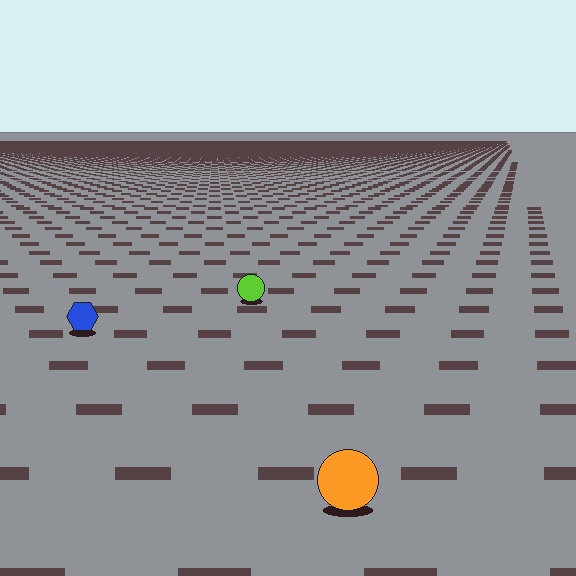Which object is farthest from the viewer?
The lime circle is farthest from the viewer. It appears smaller and the ground texture around it is denser.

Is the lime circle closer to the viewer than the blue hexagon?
No. The blue hexagon is closer — you can tell from the texture gradient: the ground texture is coarser near it.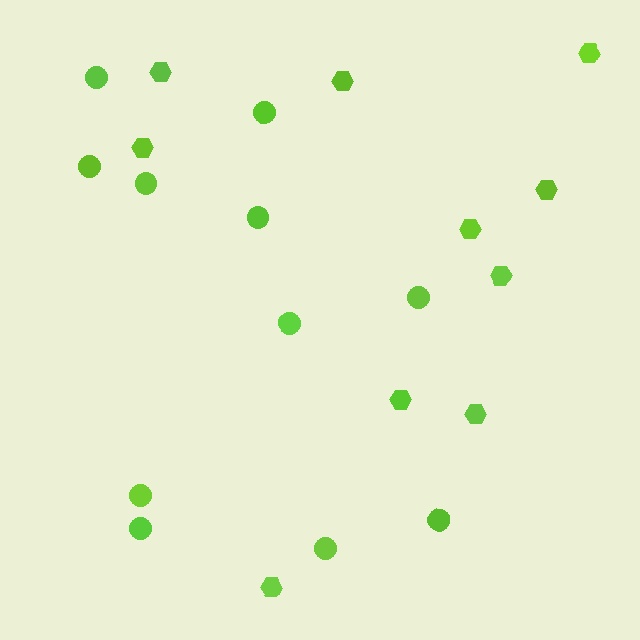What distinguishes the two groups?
There are 2 groups: one group of circles (11) and one group of hexagons (10).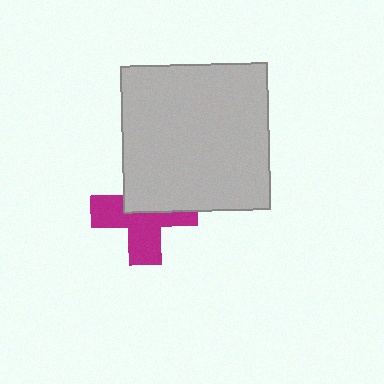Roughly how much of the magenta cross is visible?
About half of it is visible (roughly 57%).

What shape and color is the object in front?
The object in front is a light gray square.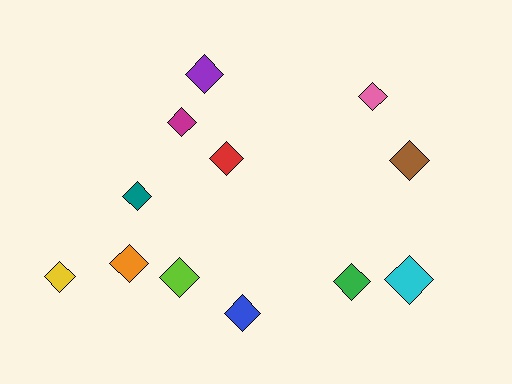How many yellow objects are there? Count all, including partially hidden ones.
There is 1 yellow object.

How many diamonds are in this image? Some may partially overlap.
There are 12 diamonds.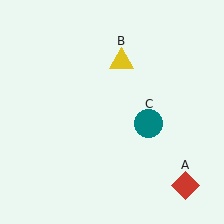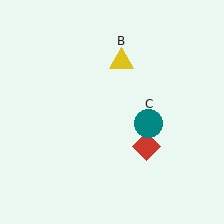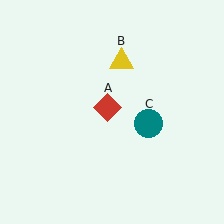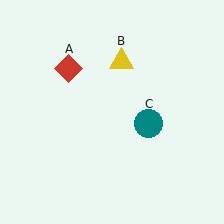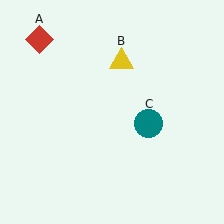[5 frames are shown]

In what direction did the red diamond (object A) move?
The red diamond (object A) moved up and to the left.